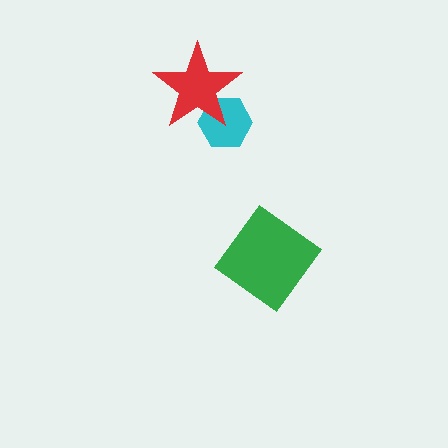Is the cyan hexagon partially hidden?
Yes, it is partially covered by another shape.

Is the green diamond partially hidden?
No, no other shape covers it.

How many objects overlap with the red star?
1 object overlaps with the red star.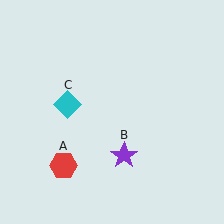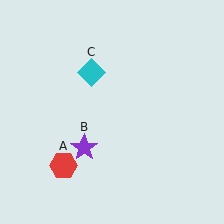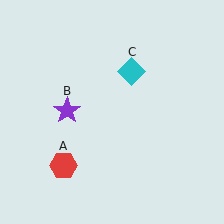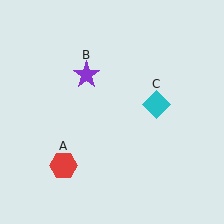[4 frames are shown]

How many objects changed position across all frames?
2 objects changed position: purple star (object B), cyan diamond (object C).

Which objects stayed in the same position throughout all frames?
Red hexagon (object A) remained stationary.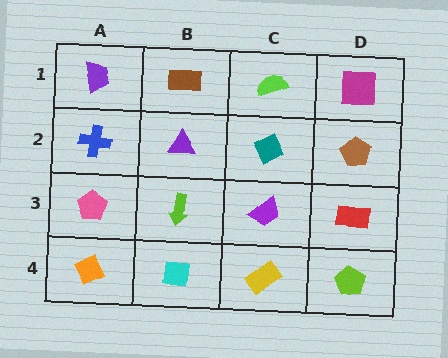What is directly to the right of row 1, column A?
A brown rectangle.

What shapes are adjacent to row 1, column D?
A brown pentagon (row 2, column D), a lime semicircle (row 1, column C).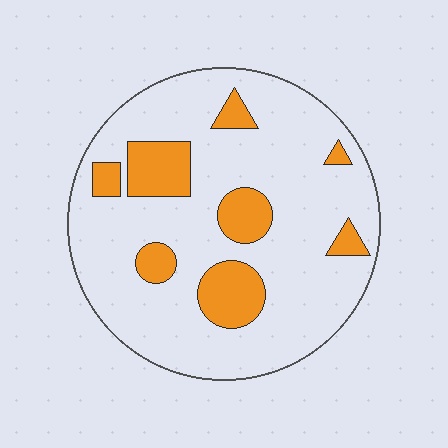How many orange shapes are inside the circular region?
8.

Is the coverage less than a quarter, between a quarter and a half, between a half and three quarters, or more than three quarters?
Less than a quarter.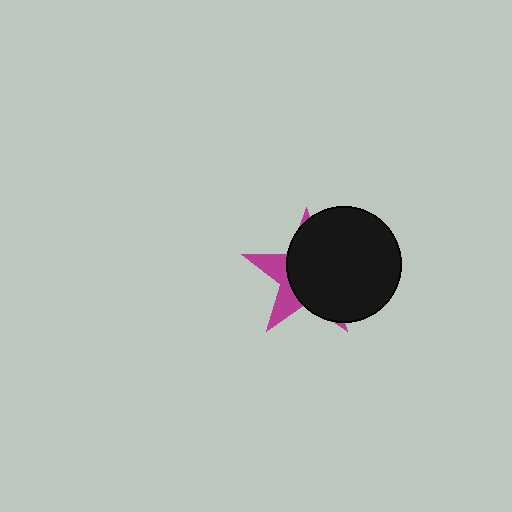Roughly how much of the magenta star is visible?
A small part of it is visible (roughly 30%).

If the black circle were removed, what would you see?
You would see the complete magenta star.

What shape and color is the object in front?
The object in front is a black circle.